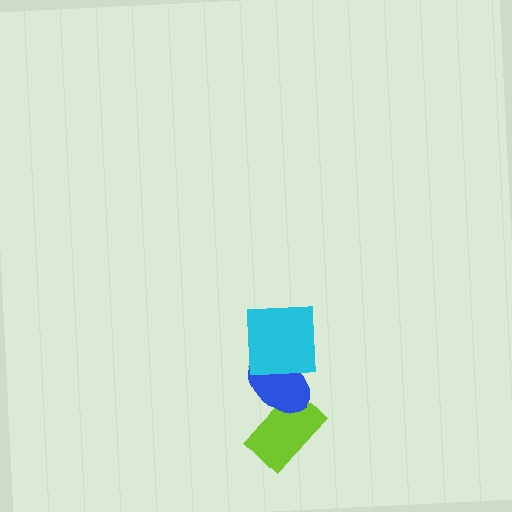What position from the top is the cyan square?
The cyan square is 1st from the top.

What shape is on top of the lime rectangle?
The blue ellipse is on top of the lime rectangle.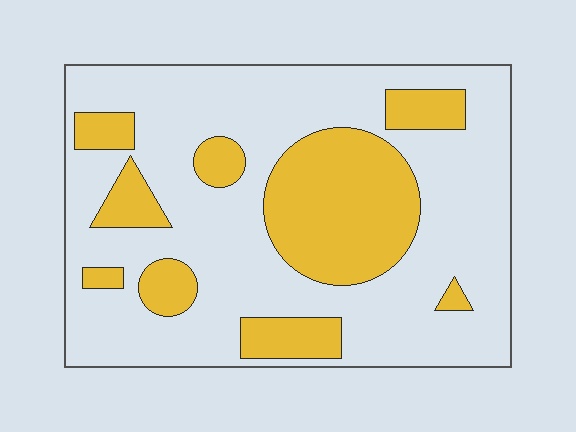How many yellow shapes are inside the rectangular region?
9.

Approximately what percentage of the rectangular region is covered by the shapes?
Approximately 30%.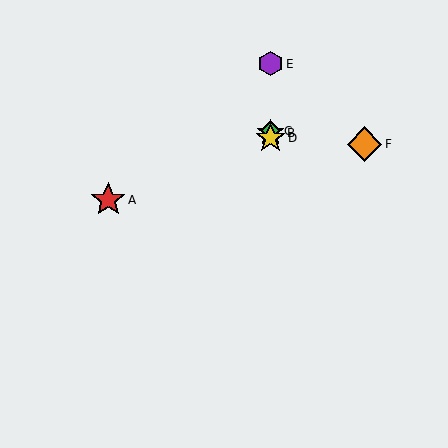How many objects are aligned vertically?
4 objects (B, C, D, E) are aligned vertically.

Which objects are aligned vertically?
Objects B, C, D, E are aligned vertically.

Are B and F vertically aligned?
No, B is at x≈270 and F is at x≈365.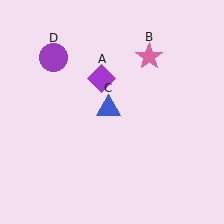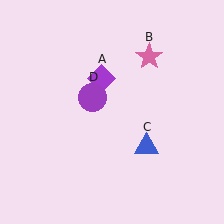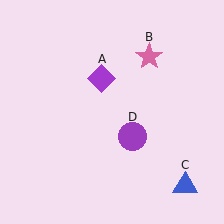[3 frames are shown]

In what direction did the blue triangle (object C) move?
The blue triangle (object C) moved down and to the right.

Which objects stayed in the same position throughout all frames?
Purple diamond (object A) and pink star (object B) remained stationary.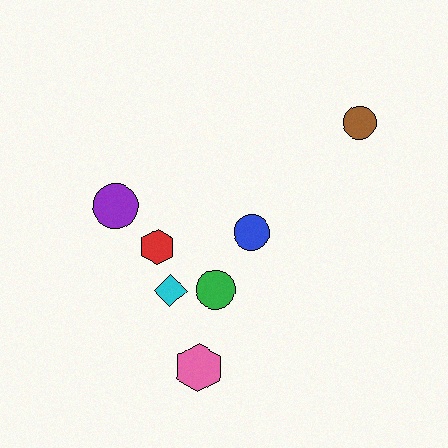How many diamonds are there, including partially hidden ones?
There is 1 diamond.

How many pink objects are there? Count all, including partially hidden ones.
There is 1 pink object.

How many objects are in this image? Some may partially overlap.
There are 7 objects.